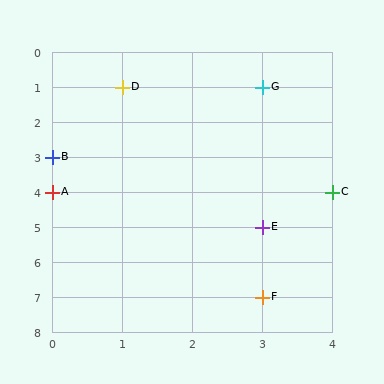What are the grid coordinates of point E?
Point E is at grid coordinates (3, 5).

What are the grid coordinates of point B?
Point B is at grid coordinates (0, 3).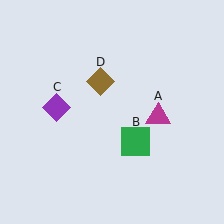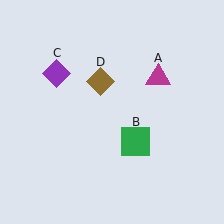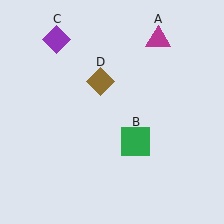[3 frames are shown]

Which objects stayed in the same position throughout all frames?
Green square (object B) and brown diamond (object D) remained stationary.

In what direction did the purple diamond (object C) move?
The purple diamond (object C) moved up.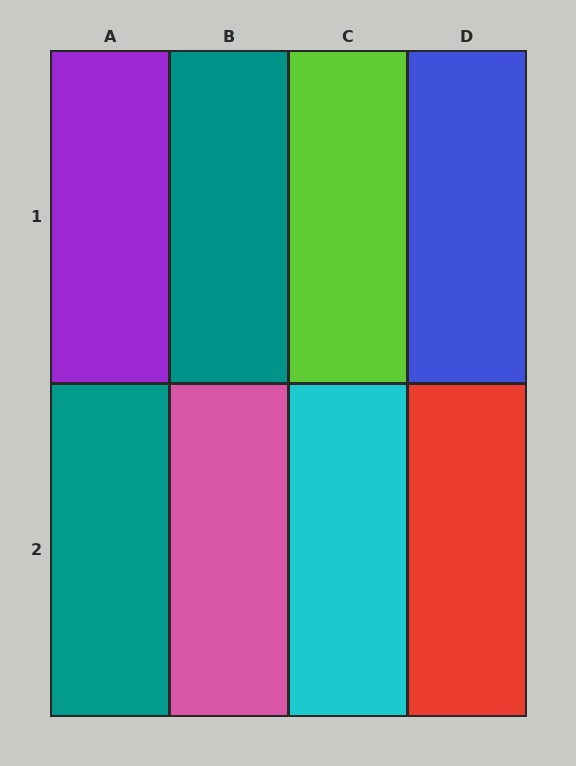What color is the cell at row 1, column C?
Lime.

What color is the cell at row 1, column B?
Teal.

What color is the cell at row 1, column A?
Purple.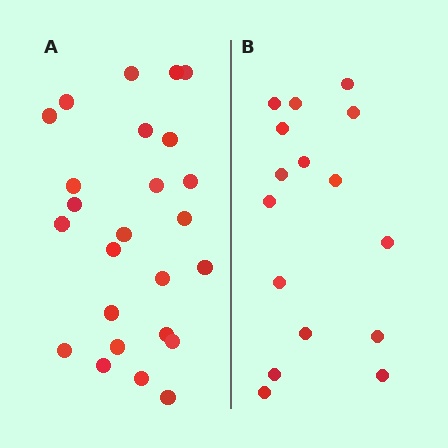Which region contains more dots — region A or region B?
Region A (the left region) has more dots.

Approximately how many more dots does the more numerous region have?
Region A has roughly 8 or so more dots than region B.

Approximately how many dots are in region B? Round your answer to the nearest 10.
About 20 dots. (The exact count is 16, which rounds to 20.)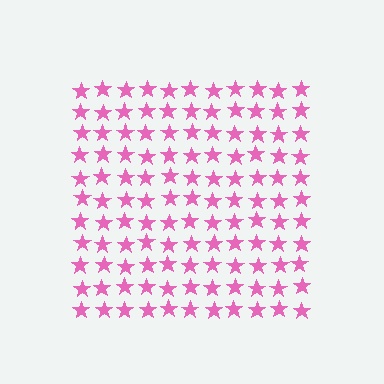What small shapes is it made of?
It is made of small stars.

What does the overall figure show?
The overall figure shows a square.